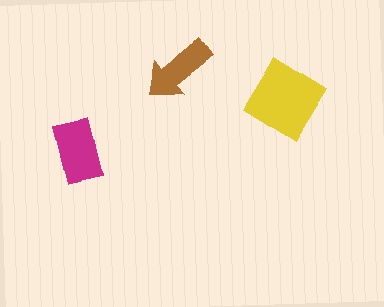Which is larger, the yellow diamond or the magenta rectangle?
The yellow diamond.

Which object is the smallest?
The brown arrow.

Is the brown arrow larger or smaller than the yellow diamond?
Smaller.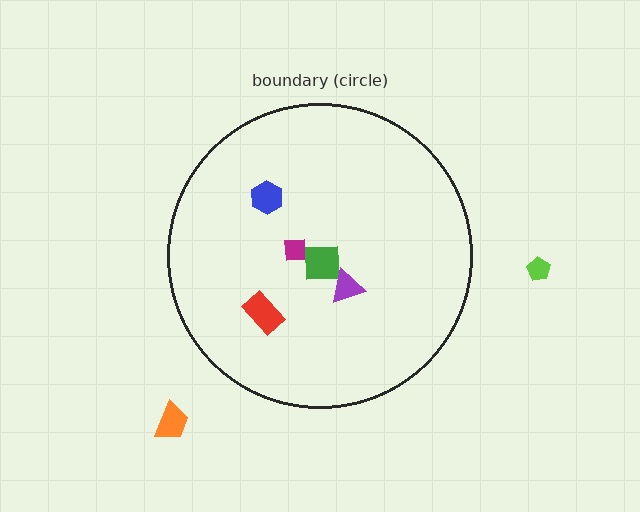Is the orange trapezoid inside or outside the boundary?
Outside.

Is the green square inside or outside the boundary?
Inside.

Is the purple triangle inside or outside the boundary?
Inside.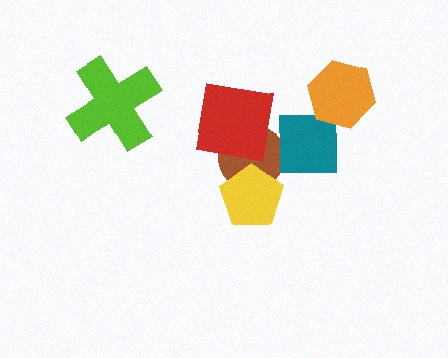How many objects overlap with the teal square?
0 objects overlap with the teal square.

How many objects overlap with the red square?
1 object overlaps with the red square.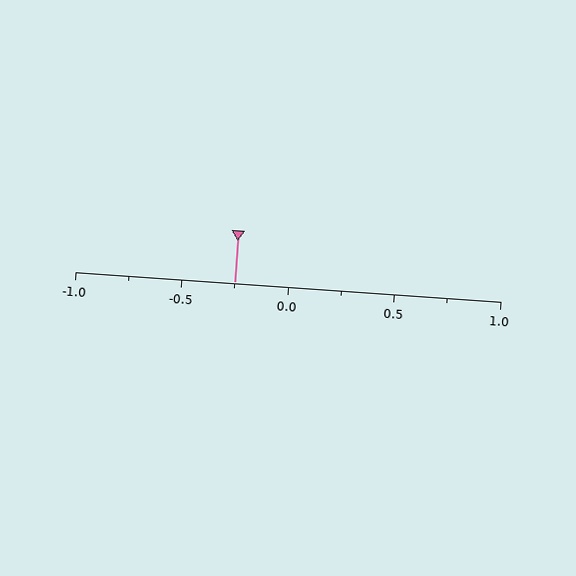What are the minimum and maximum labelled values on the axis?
The axis runs from -1.0 to 1.0.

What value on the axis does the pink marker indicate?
The marker indicates approximately -0.25.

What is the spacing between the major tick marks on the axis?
The major ticks are spaced 0.5 apart.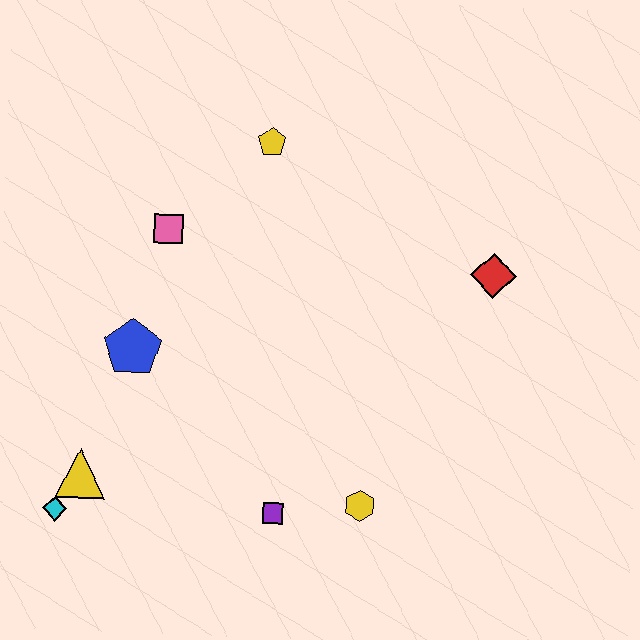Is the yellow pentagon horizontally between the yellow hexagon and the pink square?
Yes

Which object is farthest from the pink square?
The yellow hexagon is farthest from the pink square.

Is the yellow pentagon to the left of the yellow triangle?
No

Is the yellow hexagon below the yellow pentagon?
Yes